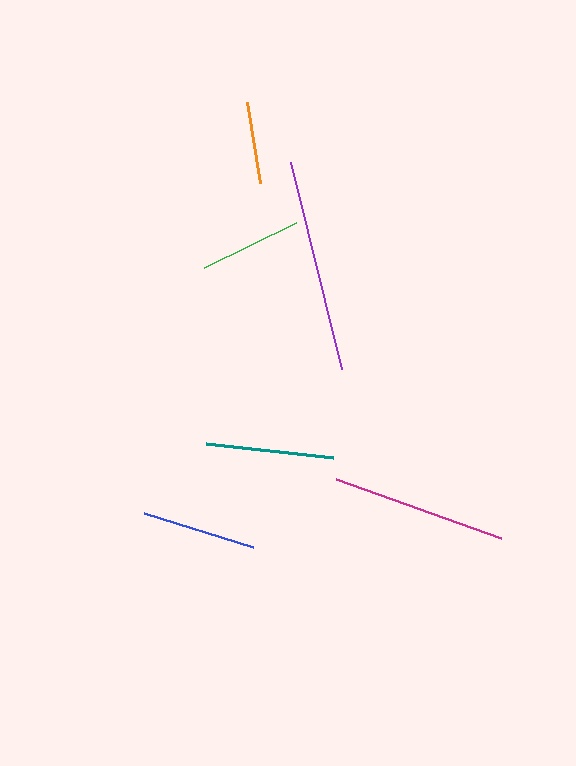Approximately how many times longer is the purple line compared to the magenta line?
The purple line is approximately 1.2 times the length of the magenta line.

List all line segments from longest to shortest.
From longest to shortest: purple, magenta, teal, blue, green, orange.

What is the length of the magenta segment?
The magenta segment is approximately 175 pixels long.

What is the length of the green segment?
The green segment is approximately 102 pixels long.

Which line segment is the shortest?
The orange line is the shortest at approximately 83 pixels.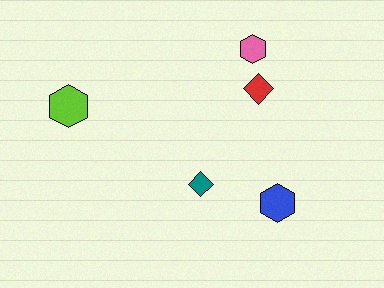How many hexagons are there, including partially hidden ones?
There are 3 hexagons.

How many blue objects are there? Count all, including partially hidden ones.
There is 1 blue object.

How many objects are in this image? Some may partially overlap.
There are 5 objects.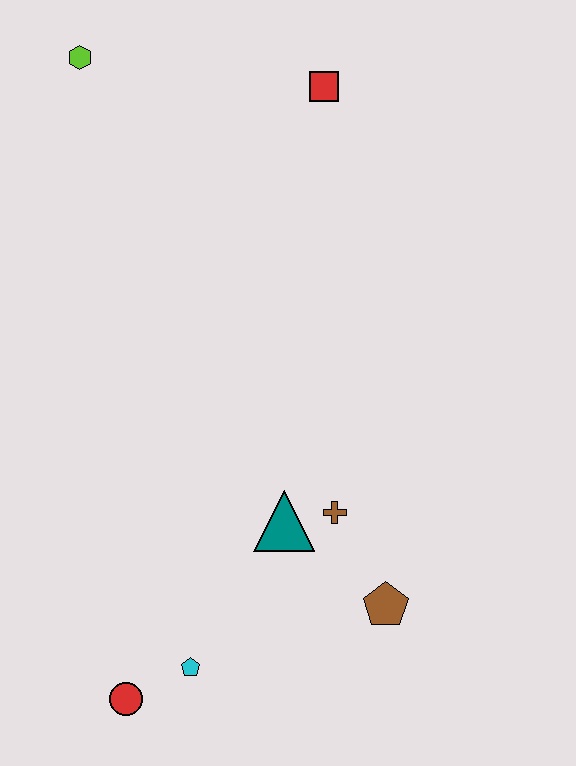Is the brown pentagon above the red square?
No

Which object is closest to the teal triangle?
The brown cross is closest to the teal triangle.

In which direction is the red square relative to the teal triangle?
The red square is above the teal triangle.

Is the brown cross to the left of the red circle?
No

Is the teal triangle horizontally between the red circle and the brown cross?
Yes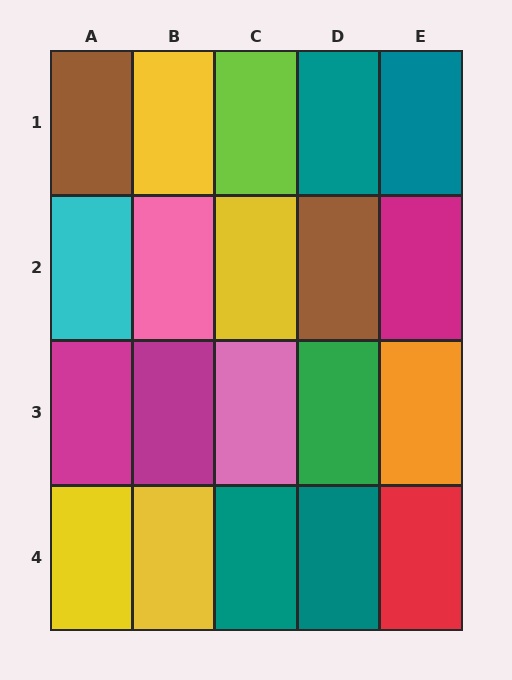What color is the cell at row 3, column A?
Magenta.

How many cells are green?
1 cell is green.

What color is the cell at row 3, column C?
Pink.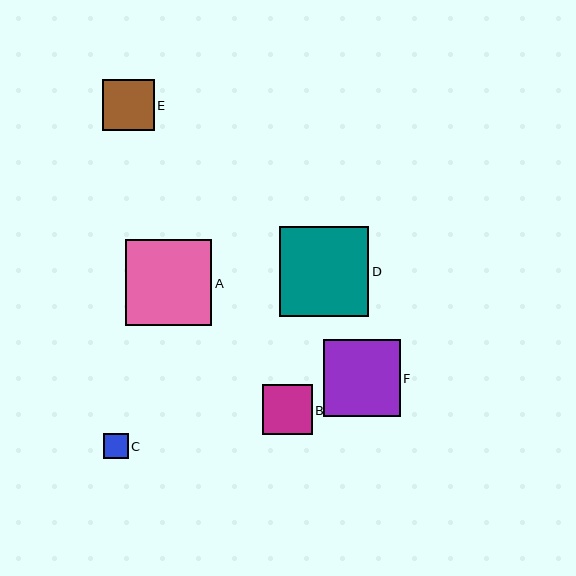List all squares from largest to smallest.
From largest to smallest: D, A, F, E, B, C.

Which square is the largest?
Square D is the largest with a size of approximately 89 pixels.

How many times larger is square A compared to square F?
Square A is approximately 1.1 times the size of square F.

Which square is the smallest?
Square C is the smallest with a size of approximately 25 pixels.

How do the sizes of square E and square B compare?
Square E and square B are approximately the same size.